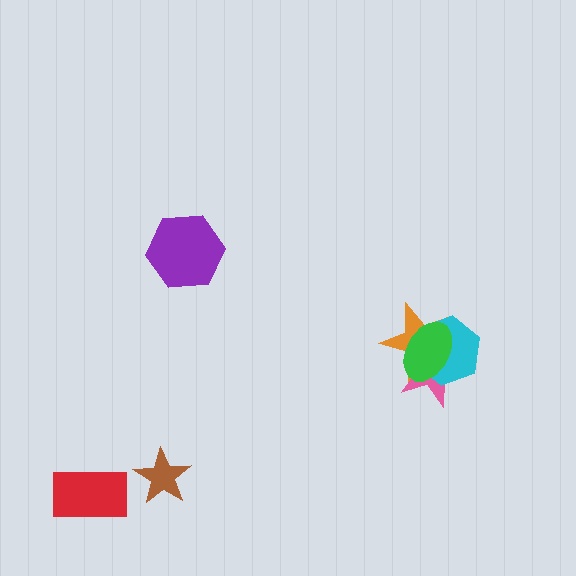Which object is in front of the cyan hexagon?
The green ellipse is in front of the cyan hexagon.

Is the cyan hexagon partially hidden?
Yes, it is partially covered by another shape.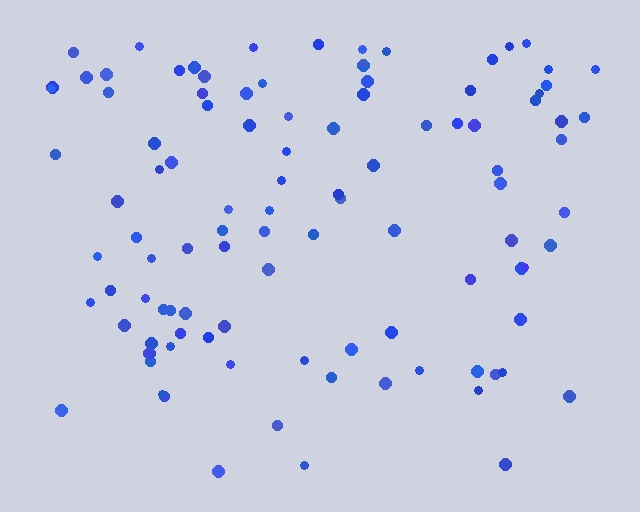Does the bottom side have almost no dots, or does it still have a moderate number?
Still a moderate number, just noticeably fewer than the top.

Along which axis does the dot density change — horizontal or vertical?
Vertical.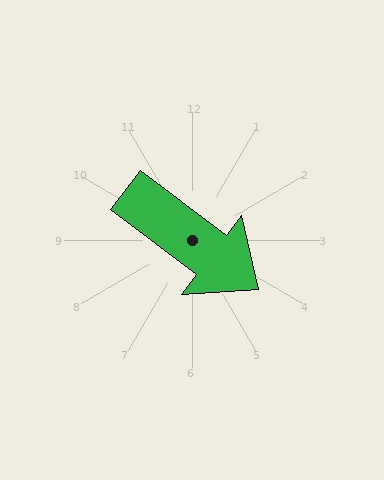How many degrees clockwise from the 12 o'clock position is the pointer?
Approximately 127 degrees.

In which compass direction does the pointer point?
Southeast.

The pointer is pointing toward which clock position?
Roughly 4 o'clock.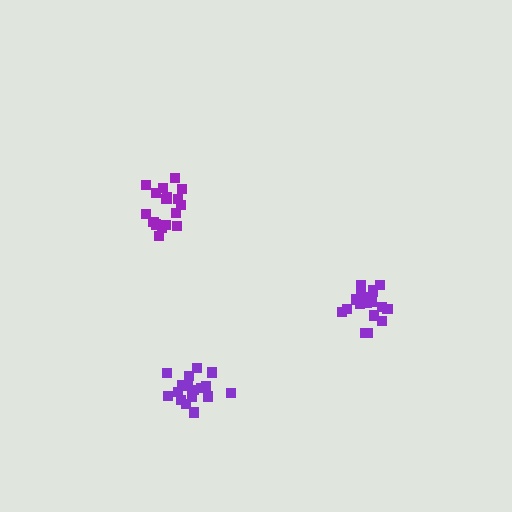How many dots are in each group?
Group 1: 19 dots, Group 2: 19 dots, Group 3: 17 dots (55 total).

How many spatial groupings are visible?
There are 3 spatial groupings.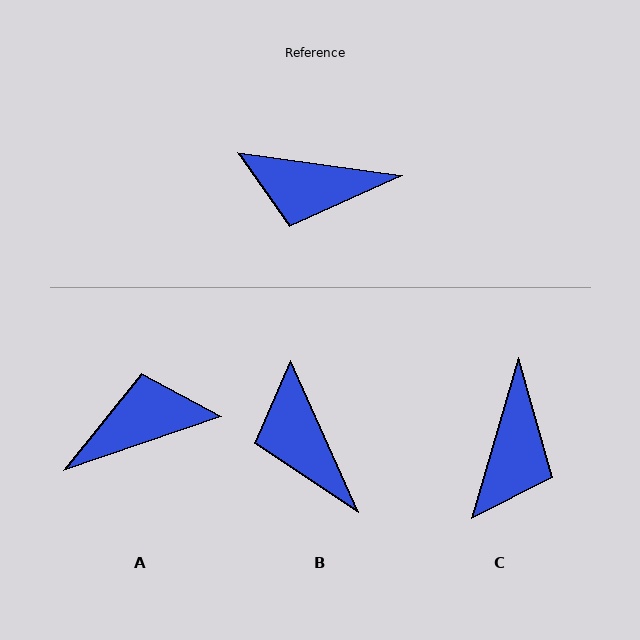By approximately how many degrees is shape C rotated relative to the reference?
Approximately 82 degrees counter-clockwise.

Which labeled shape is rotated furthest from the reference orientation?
A, about 153 degrees away.